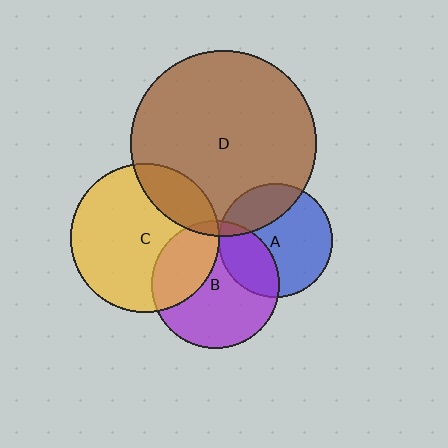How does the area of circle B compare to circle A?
Approximately 1.3 times.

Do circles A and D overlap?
Yes.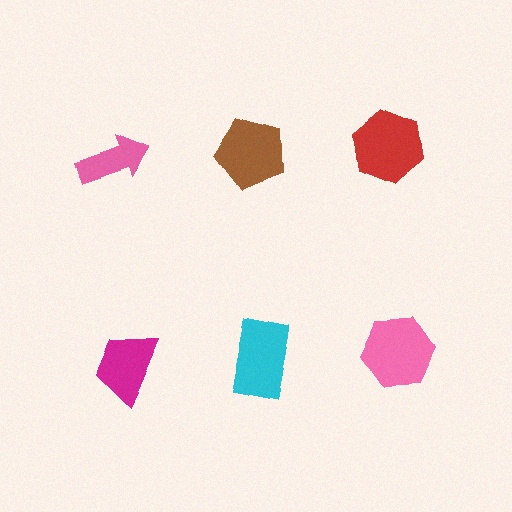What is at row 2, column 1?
A magenta trapezoid.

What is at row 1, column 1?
A pink arrow.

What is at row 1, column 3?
A red hexagon.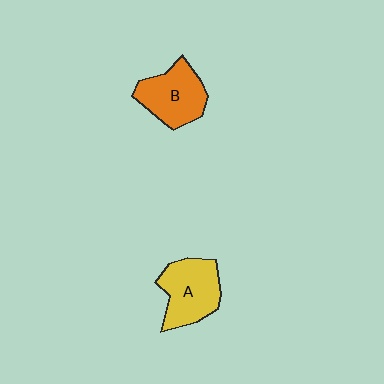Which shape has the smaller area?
Shape B (orange).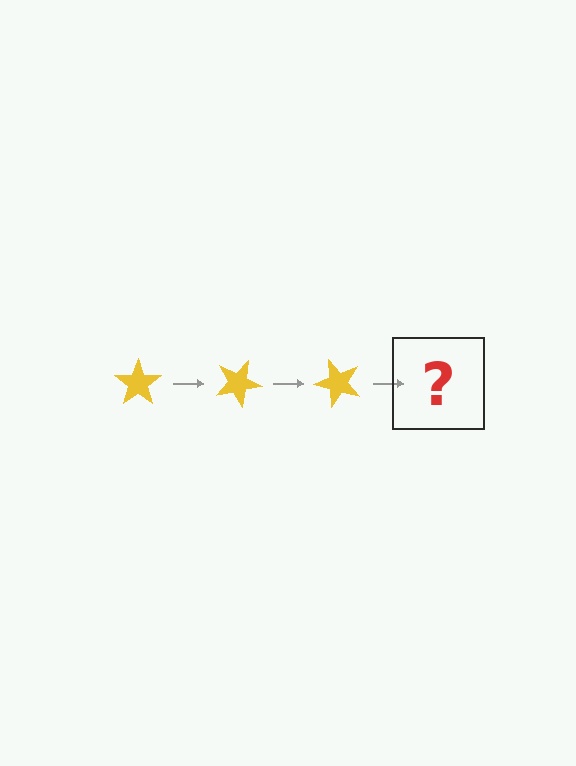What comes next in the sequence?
The next element should be a yellow star rotated 75 degrees.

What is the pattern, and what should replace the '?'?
The pattern is that the star rotates 25 degrees each step. The '?' should be a yellow star rotated 75 degrees.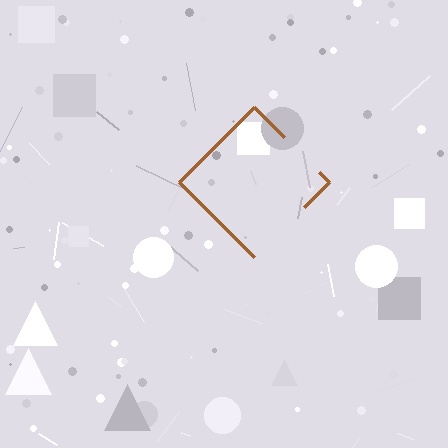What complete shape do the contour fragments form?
The contour fragments form a diamond.